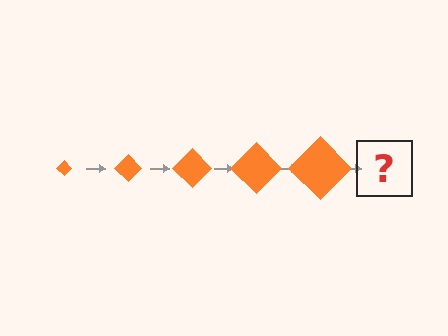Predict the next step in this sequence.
The next step is an orange diamond, larger than the previous one.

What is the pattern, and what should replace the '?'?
The pattern is that the diamond gets progressively larger each step. The '?' should be an orange diamond, larger than the previous one.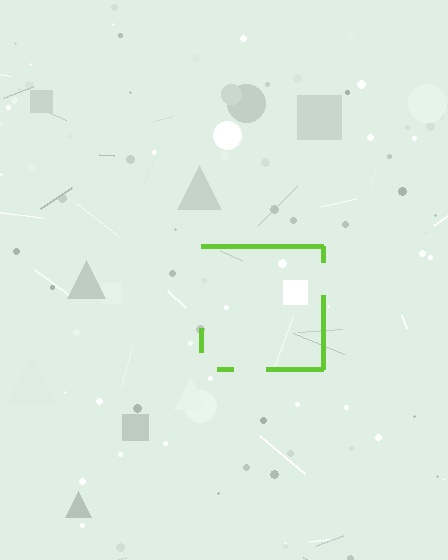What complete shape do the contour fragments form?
The contour fragments form a square.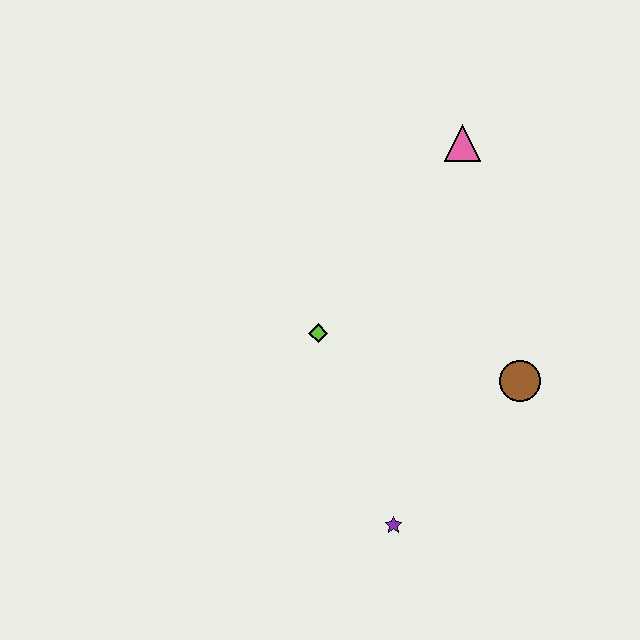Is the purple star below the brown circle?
Yes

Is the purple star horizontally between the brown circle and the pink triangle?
No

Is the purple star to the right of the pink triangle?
No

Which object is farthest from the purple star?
The pink triangle is farthest from the purple star.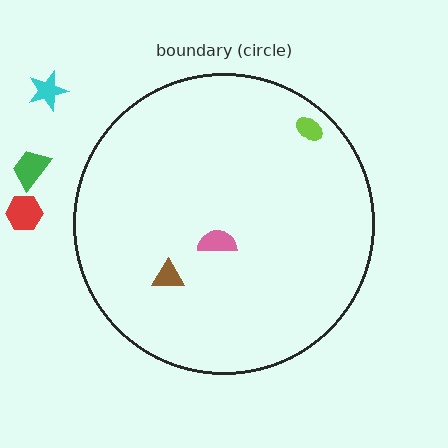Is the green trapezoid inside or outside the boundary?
Outside.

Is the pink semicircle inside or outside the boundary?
Inside.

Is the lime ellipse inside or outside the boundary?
Inside.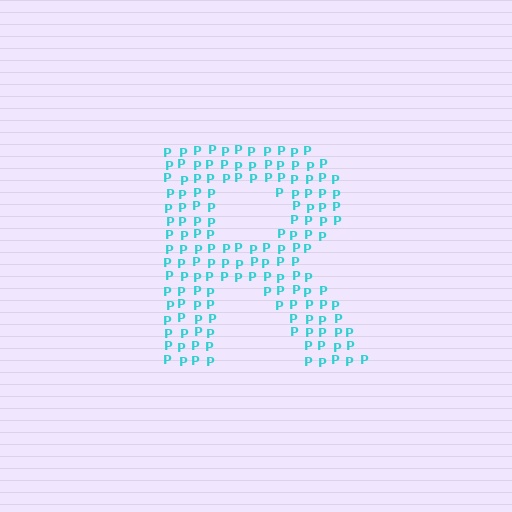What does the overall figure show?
The overall figure shows the letter R.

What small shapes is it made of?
It is made of small letter P's.